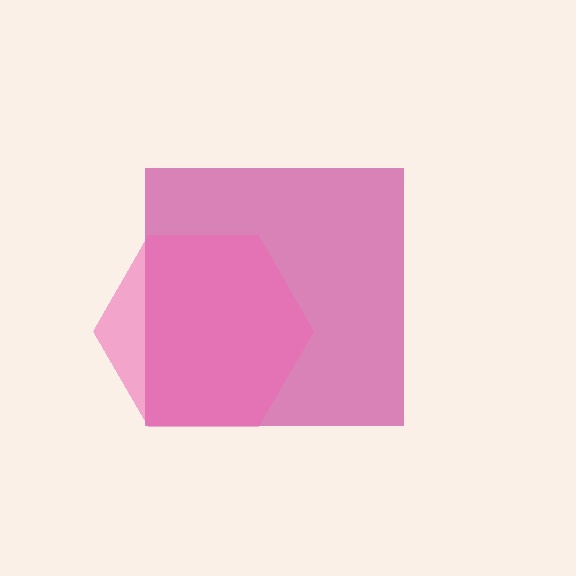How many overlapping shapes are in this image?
There are 2 overlapping shapes in the image.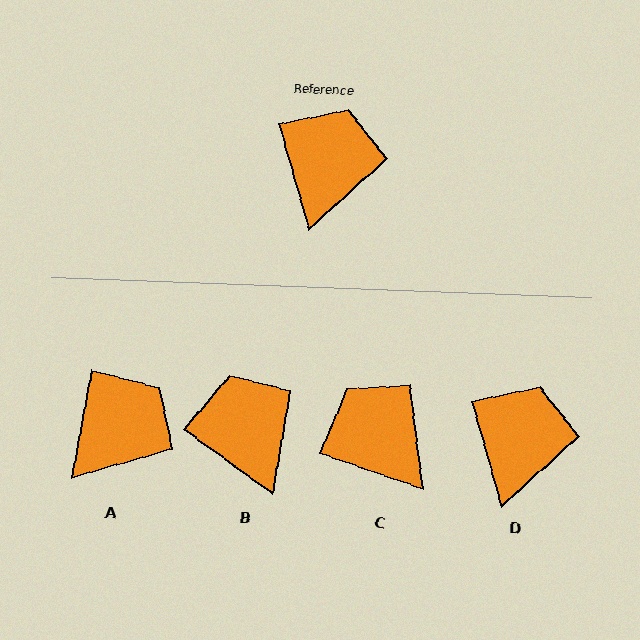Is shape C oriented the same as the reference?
No, it is off by about 55 degrees.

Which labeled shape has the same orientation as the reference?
D.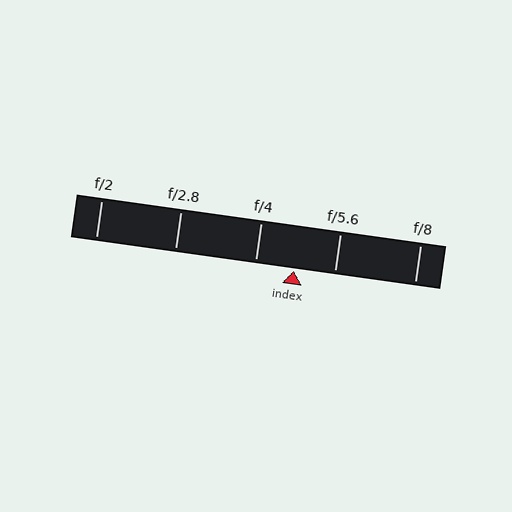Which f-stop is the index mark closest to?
The index mark is closest to f/4.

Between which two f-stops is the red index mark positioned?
The index mark is between f/4 and f/5.6.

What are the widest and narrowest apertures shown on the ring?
The widest aperture shown is f/2 and the narrowest is f/8.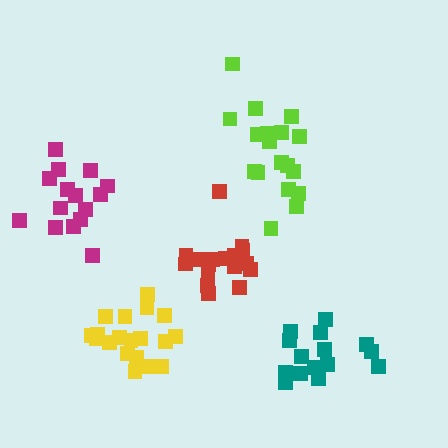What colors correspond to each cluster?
The clusters are colored: lime, magenta, teal, yellow, red.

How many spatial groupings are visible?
There are 5 spatial groupings.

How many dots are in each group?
Group 1: 18 dots, Group 2: 15 dots, Group 3: 15 dots, Group 4: 19 dots, Group 5: 19 dots (86 total).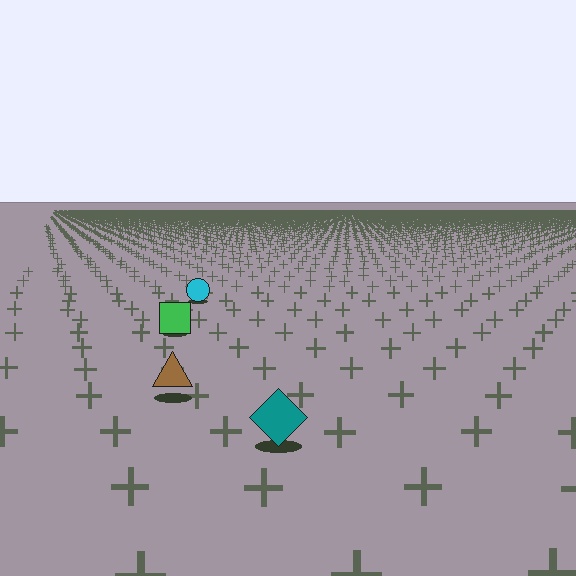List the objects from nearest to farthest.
From nearest to farthest: the teal diamond, the brown triangle, the green square, the cyan circle.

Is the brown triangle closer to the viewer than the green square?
Yes. The brown triangle is closer — you can tell from the texture gradient: the ground texture is coarser near it.